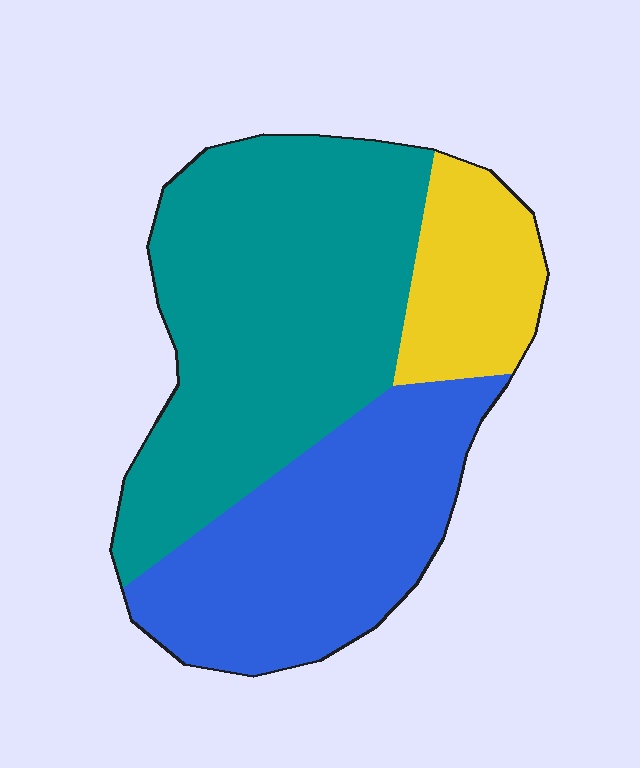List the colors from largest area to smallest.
From largest to smallest: teal, blue, yellow.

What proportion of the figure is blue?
Blue covers about 35% of the figure.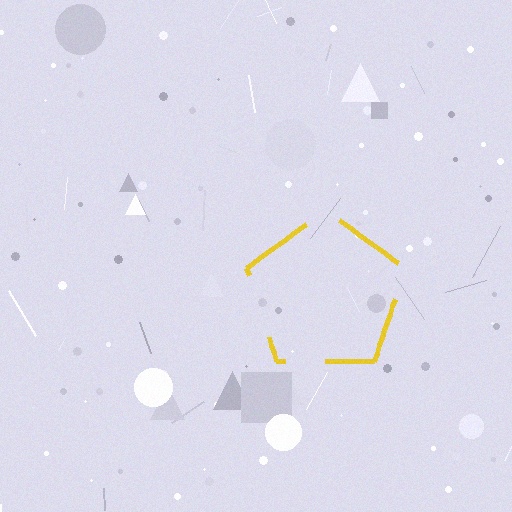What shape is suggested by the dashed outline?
The dashed outline suggests a pentagon.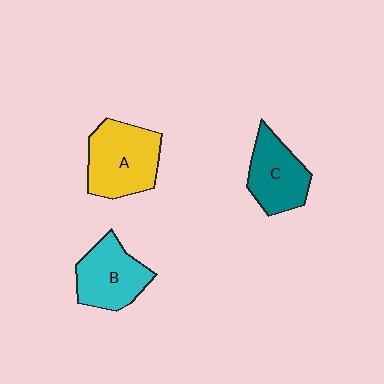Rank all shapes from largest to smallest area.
From largest to smallest: A (yellow), B (cyan), C (teal).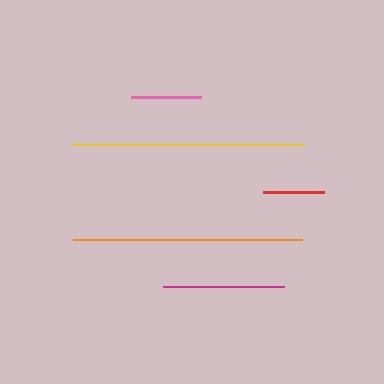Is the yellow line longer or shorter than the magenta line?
The yellow line is longer than the magenta line.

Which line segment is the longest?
The yellow line is the longest at approximately 232 pixels.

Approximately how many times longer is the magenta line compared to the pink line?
The magenta line is approximately 1.7 times the length of the pink line.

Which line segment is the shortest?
The red line is the shortest at approximately 60 pixels.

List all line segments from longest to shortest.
From longest to shortest: yellow, orange, magenta, pink, red.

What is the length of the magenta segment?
The magenta segment is approximately 121 pixels long.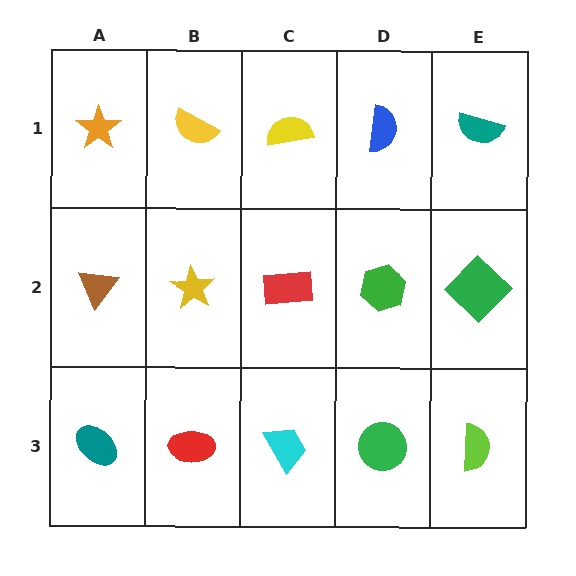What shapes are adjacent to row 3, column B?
A yellow star (row 2, column B), a teal ellipse (row 3, column A), a cyan trapezoid (row 3, column C).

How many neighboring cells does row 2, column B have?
4.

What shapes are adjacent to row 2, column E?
A teal semicircle (row 1, column E), a lime semicircle (row 3, column E), a green hexagon (row 2, column D).